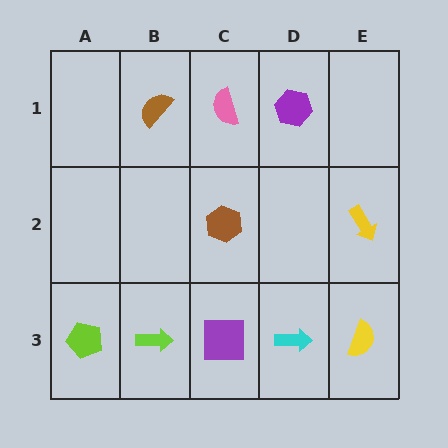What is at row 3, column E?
A yellow semicircle.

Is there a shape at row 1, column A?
No, that cell is empty.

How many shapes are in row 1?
3 shapes.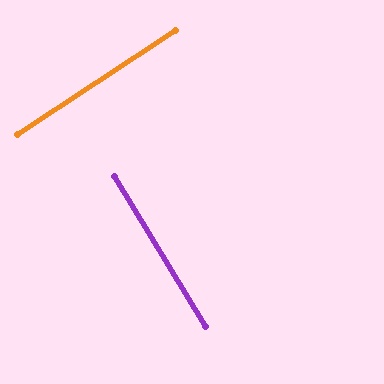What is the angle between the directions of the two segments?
Approximately 88 degrees.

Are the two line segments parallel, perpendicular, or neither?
Perpendicular — they meet at approximately 88°.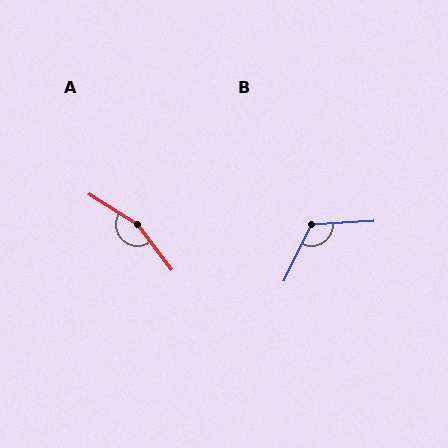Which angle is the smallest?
B, at approximately 119 degrees.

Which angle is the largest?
A, at approximately 159 degrees.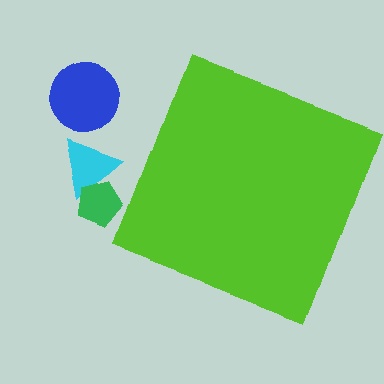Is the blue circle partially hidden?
No, the blue circle is fully visible.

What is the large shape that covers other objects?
A lime square.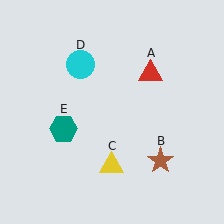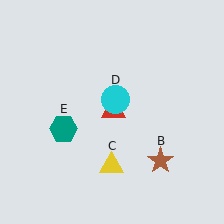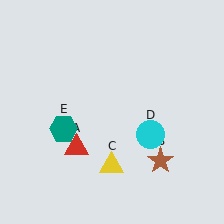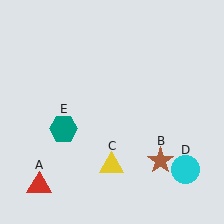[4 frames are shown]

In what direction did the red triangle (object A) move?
The red triangle (object A) moved down and to the left.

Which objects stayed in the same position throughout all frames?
Brown star (object B) and yellow triangle (object C) and teal hexagon (object E) remained stationary.